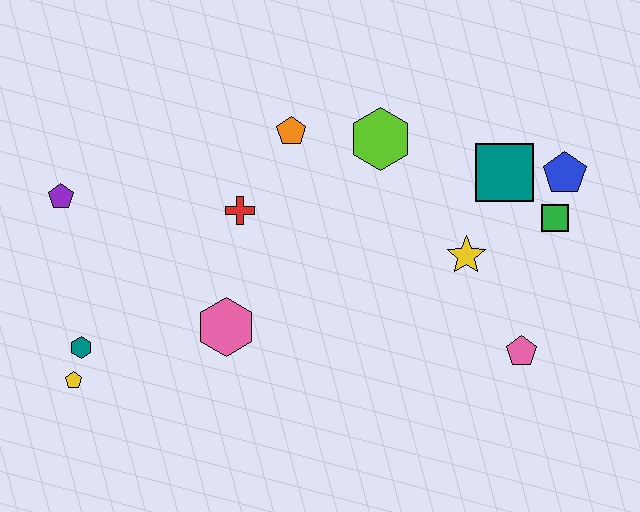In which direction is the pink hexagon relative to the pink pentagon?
The pink hexagon is to the left of the pink pentagon.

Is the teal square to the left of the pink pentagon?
Yes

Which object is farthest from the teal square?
The yellow pentagon is farthest from the teal square.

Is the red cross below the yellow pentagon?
No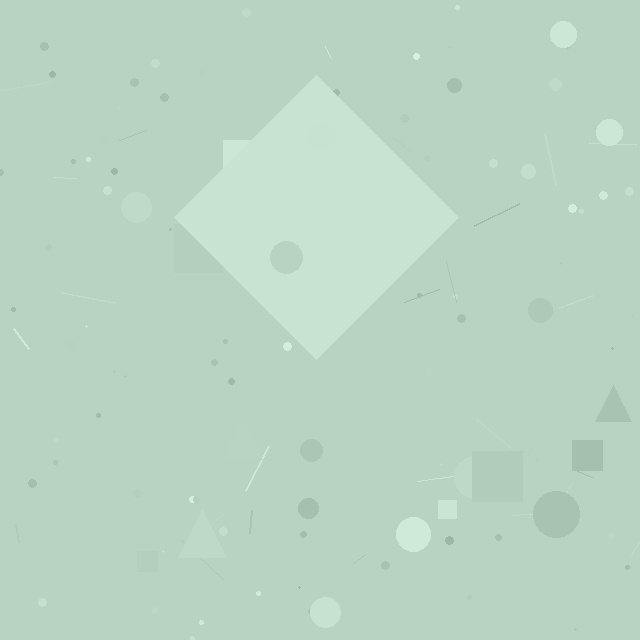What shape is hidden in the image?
A diamond is hidden in the image.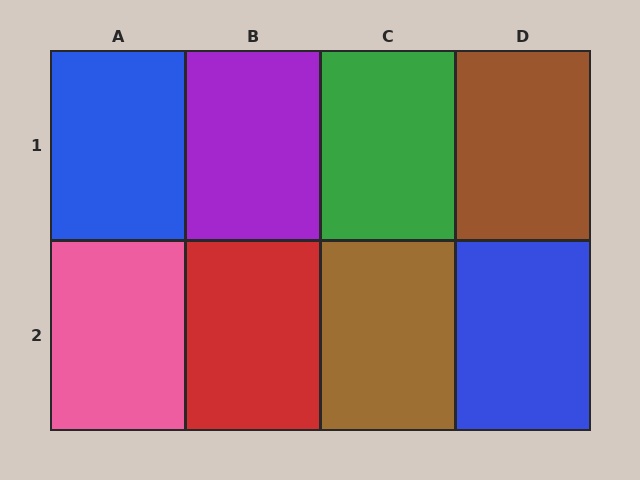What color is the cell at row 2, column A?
Pink.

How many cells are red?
1 cell is red.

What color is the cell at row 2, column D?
Blue.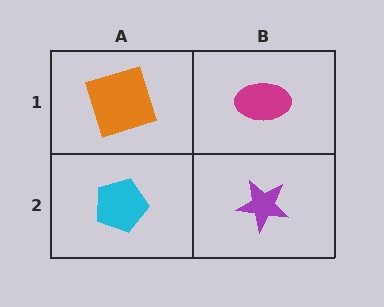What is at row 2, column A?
A cyan pentagon.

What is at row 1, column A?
An orange square.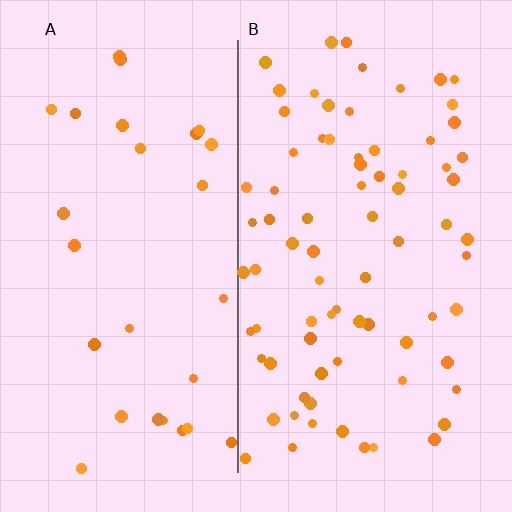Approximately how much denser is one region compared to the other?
Approximately 2.7× — region B over region A.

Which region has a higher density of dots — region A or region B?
B (the right).